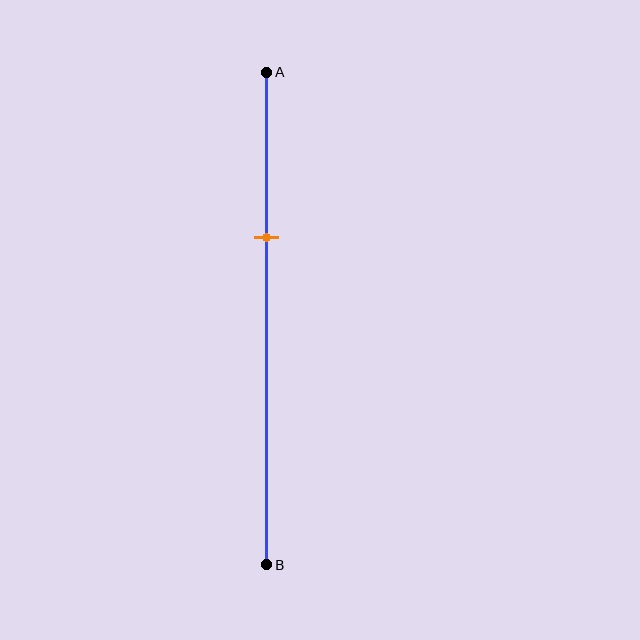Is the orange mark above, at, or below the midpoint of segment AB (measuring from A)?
The orange mark is above the midpoint of segment AB.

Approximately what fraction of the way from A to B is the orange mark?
The orange mark is approximately 35% of the way from A to B.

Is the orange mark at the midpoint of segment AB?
No, the mark is at about 35% from A, not at the 50% midpoint.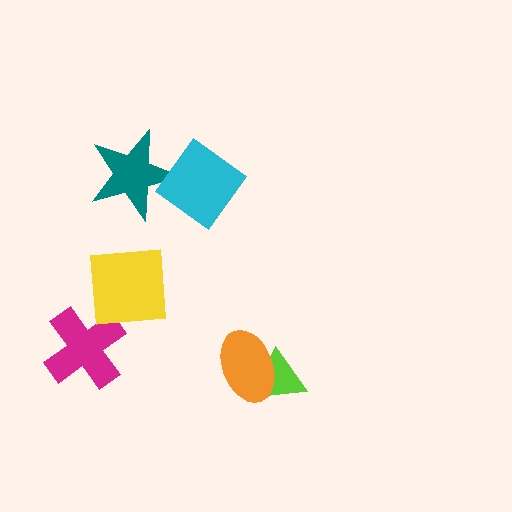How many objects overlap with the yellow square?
0 objects overlap with the yellow square.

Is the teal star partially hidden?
Yes, it is partially covered by another shape.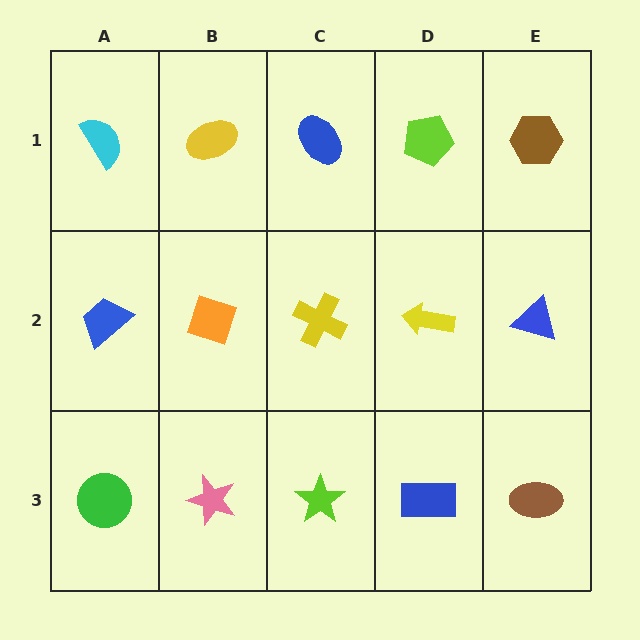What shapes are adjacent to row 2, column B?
A yellow ellipse (row 1, column B), a pink star (row 3, column B), a blue trapezoid (row 2, column A), a yellow cross (row 2, column C).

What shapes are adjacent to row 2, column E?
A brown hexagon (row 1, column E), a brown ellipse (row 3, column E), a yellow arrow (row 2, column D).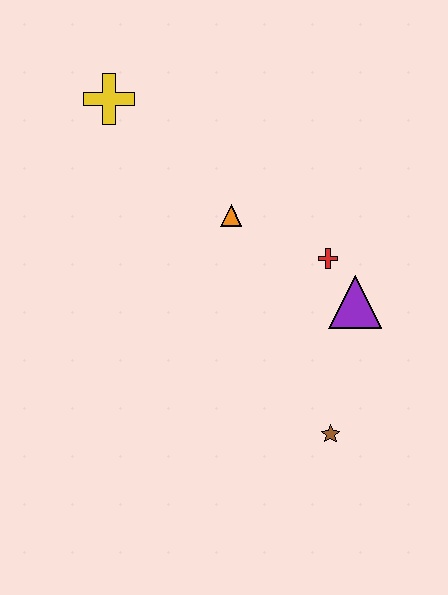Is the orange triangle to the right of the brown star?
No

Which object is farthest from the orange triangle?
The brown star is farthest from the orange triangle.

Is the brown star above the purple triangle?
No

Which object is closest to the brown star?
The purple triangle is closest to the brown star.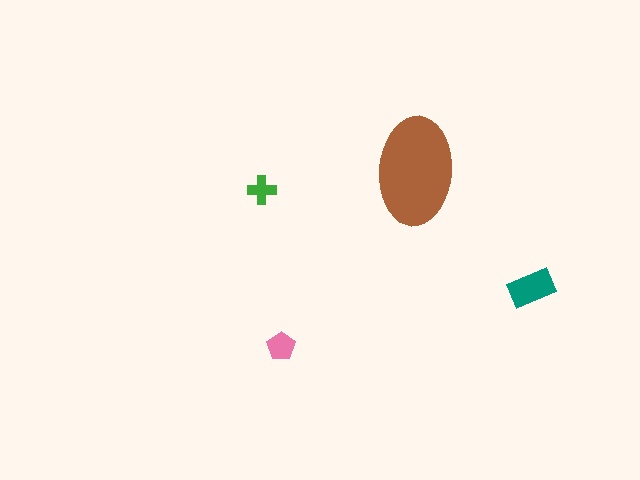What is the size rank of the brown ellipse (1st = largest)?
1st.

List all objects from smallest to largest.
The green cross, the pink pentagon, the teal rectangle, the brown ellipse.